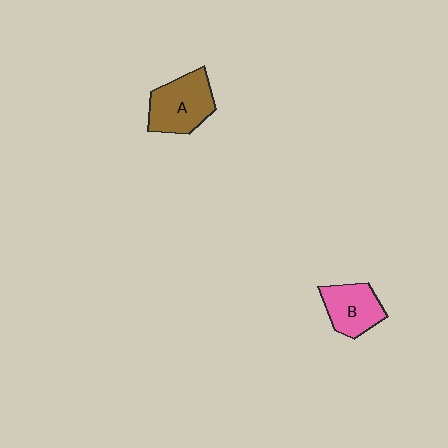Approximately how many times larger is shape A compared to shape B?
Approximately 1.2 times.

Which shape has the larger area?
Shape A (brown).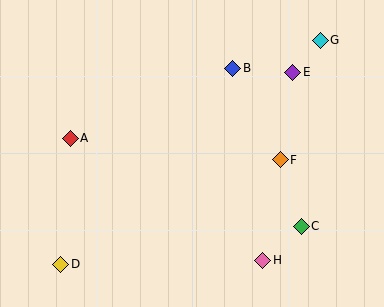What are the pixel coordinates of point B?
Point B is at (233, 68).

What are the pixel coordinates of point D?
Point D is at (61, 264).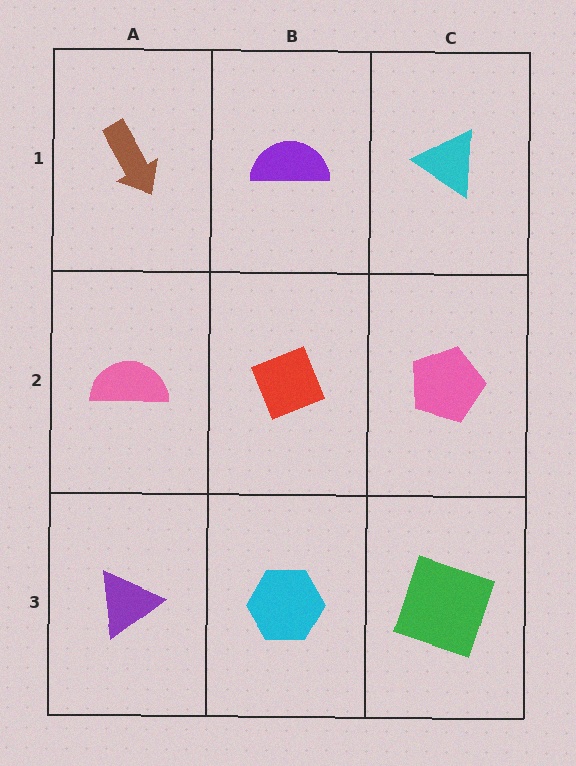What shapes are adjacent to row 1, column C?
A pink pentagon (row 2, column C), a purple semicircle (row 1, column B).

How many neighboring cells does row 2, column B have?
4.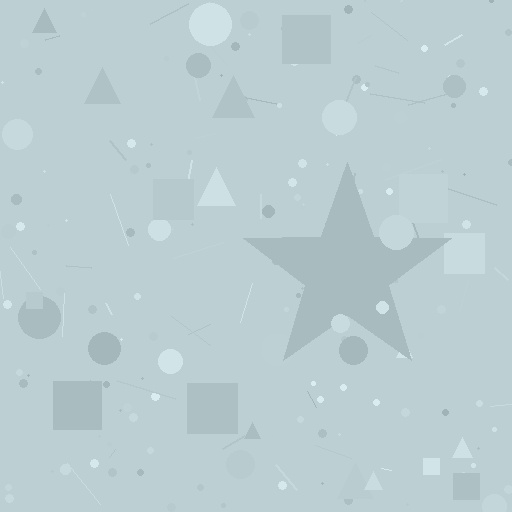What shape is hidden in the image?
A star is hidden in the image.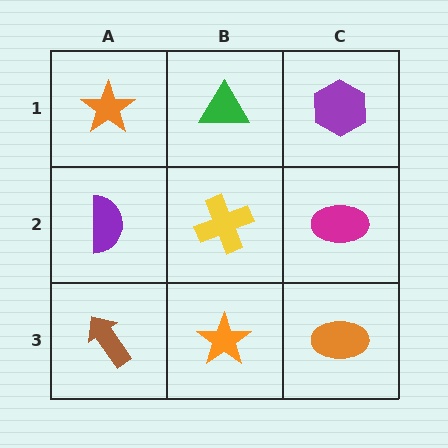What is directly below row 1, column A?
A purple semicircle.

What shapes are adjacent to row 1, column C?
A magenta ellipse (row 2, column C), a green triangle (row 1, column B).